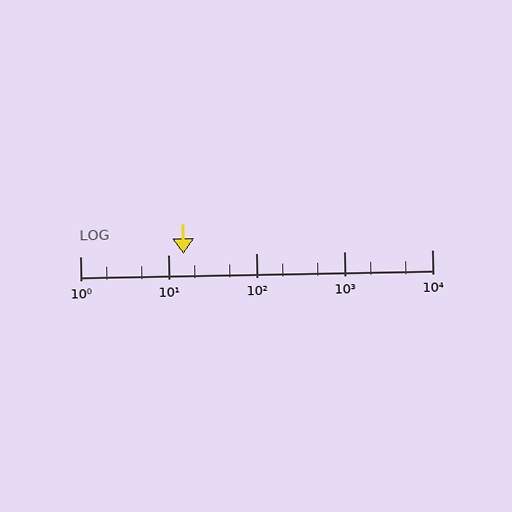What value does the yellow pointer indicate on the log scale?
The pointer indicates approximately 15.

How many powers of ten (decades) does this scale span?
The scale spans 4 decades, from 1 to 10000.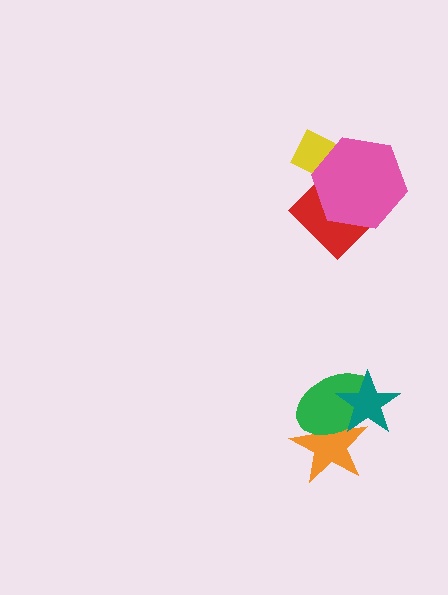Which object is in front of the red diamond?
The pink hexagon is in front of the red diamond.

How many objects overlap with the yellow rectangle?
2 objects overlap with the yellow rectangle.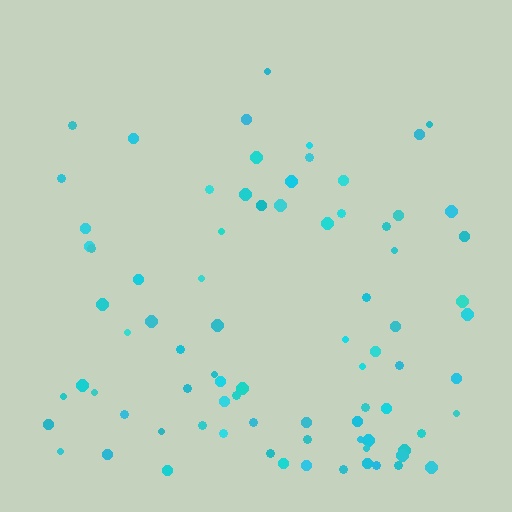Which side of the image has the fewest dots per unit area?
The top.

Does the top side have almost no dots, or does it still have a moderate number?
Still a moderate number, just noticeably fewer than the bottom.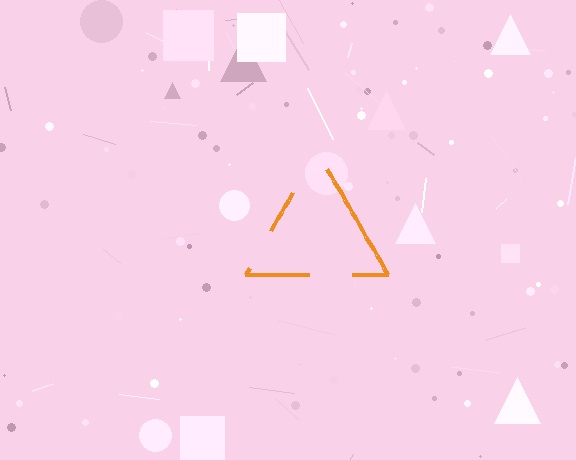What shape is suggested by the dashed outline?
The dashed outline suggests a triangle.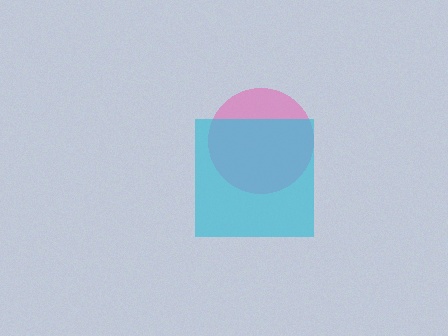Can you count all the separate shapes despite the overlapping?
Yes, there are 2 separate shapes.